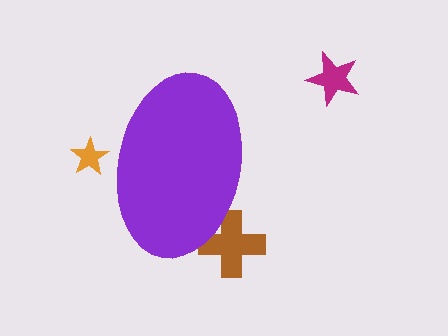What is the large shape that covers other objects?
A purple ellipse.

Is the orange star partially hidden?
Yes, the orange star is partially hidden behind the purple ellipse.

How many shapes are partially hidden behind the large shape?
2 shapes are partially hidden.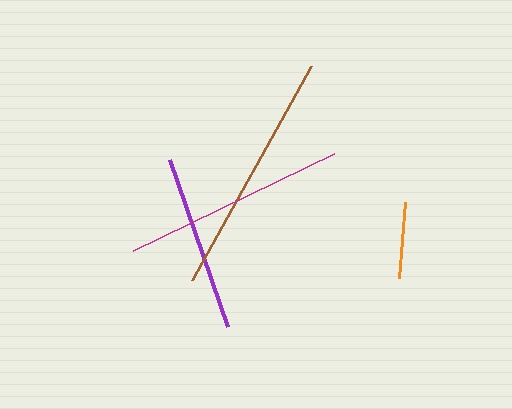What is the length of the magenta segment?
The magenta segment is approximately 224 pixels long.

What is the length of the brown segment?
The brown segment is approximately 245 pixels long.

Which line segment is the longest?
The brown line is the longest at approximately 245 pixels.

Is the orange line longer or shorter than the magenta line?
The magenta line is longer than the orange line.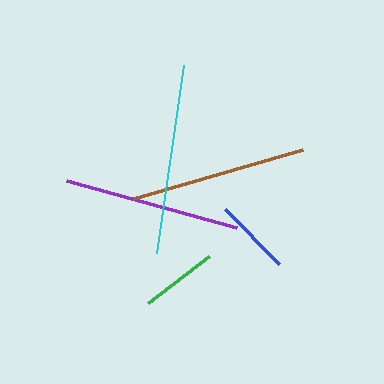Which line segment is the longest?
The cyan line is the longest at approximately 190 pixels.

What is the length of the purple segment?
The purple segment is approximately 176 pixels long.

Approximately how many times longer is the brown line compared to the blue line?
The brown line is approximately 2.3 times the length of the blue line.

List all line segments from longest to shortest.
From longest to shortest: cyan, brown, purple, blue, green.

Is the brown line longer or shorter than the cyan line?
The cyan line is longer than the brown line.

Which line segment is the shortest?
The green line is the shortest at approximately 77 pixels.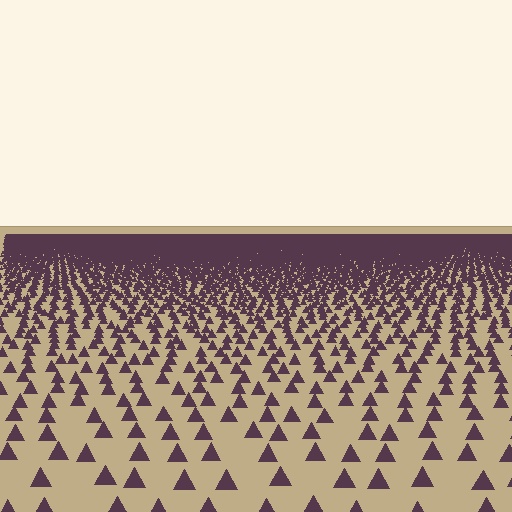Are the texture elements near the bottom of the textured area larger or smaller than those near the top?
Larger. Near the bottom, elements are closer to the viewer and appear at a bigger on-screen size.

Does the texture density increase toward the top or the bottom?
Density increases toward the top.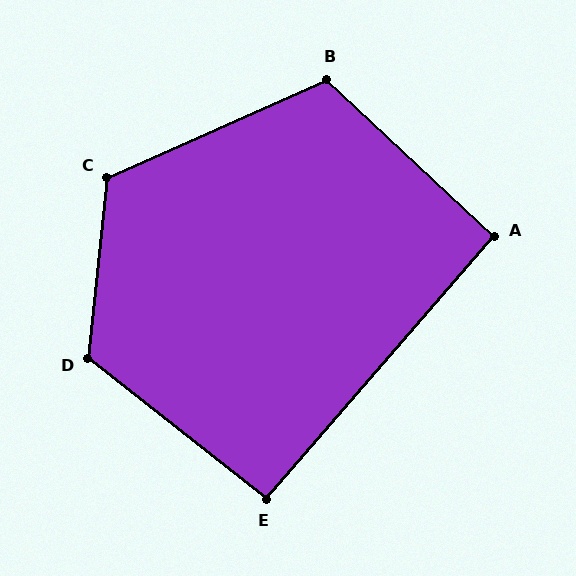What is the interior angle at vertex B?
Approximately 113 degrees (obtuse).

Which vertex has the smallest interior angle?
A, at approximately 92 degrees.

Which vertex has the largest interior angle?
D, at approximately 122 degrees.